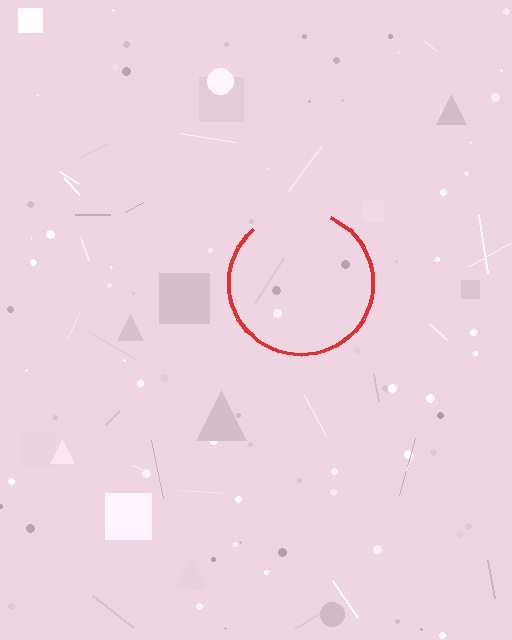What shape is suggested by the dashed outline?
The dashed outline suggests a circle.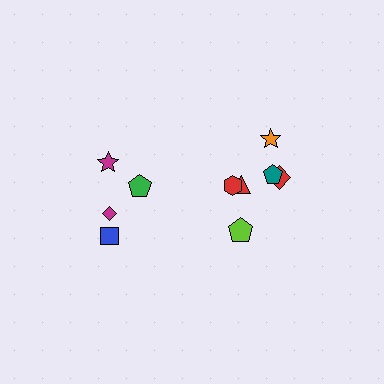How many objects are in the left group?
There are 4 objects.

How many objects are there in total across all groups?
There are 10 objects.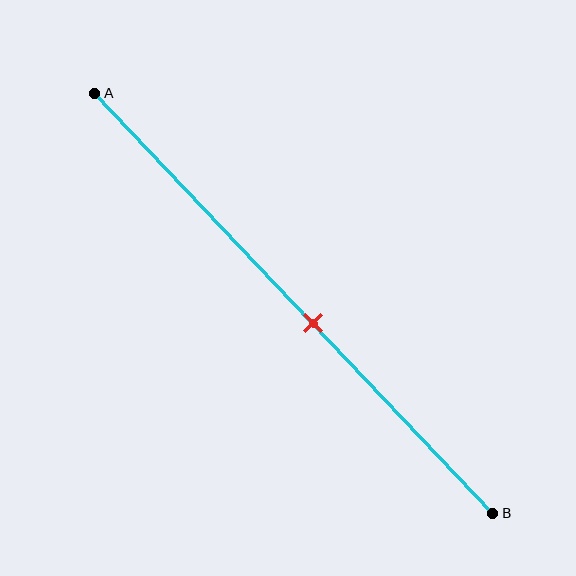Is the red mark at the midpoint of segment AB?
No, the mark is at about 55% from A, not at the 50% midpoint.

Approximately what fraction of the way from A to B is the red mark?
The red mark is approximately 55% of the way from A to B.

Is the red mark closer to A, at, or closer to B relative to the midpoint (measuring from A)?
The red mark is closer to point B than the midpoint of segment AB.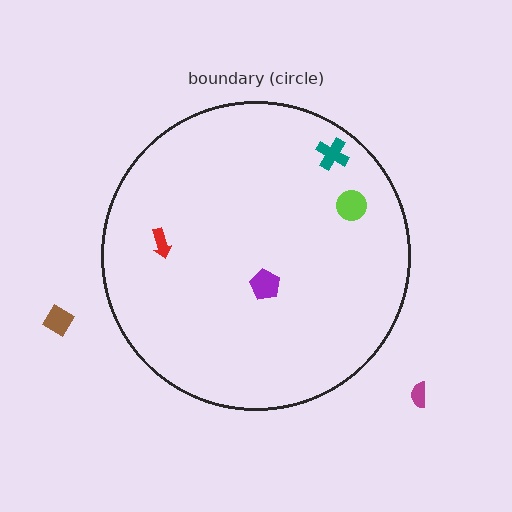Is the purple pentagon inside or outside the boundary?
Inside.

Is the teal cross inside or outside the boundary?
Inside.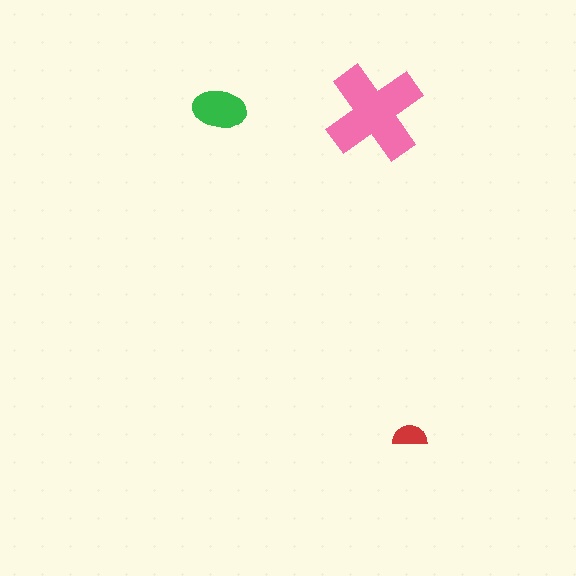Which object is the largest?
The pink cross.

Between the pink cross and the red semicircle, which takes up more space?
The pink cross.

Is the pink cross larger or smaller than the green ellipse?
Larger.